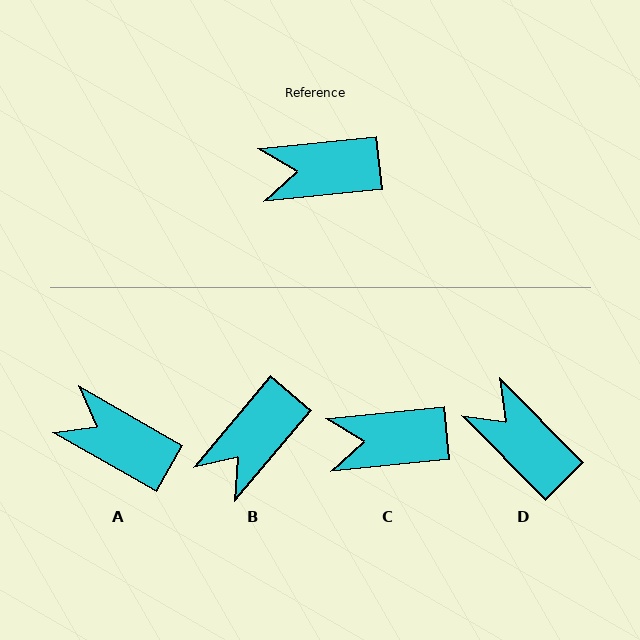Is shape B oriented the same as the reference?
No, it is off by about 44 degrees.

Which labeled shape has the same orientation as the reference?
C.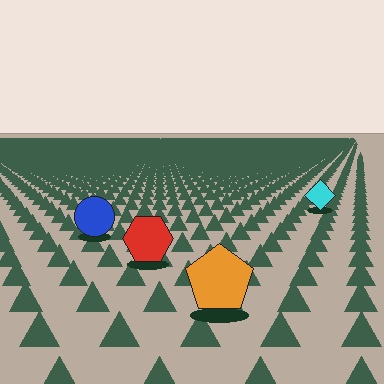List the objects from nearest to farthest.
From nearest to farthest: the orange pentagon, the red hexagon, the blue circle, the cyan diamond.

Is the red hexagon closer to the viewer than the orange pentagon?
No. The orange pentagon is closer — you can tell from the texture gradient: the ground texture is coarser near it.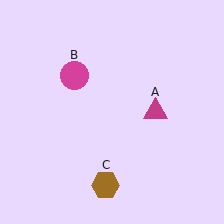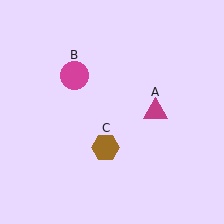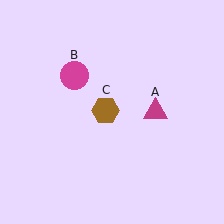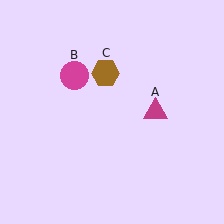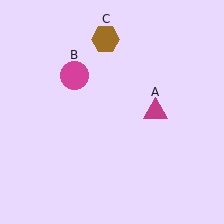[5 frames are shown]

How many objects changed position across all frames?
1 object changed position: brown hexagon (object C).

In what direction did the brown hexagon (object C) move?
The brown hexagon (object C) moved up.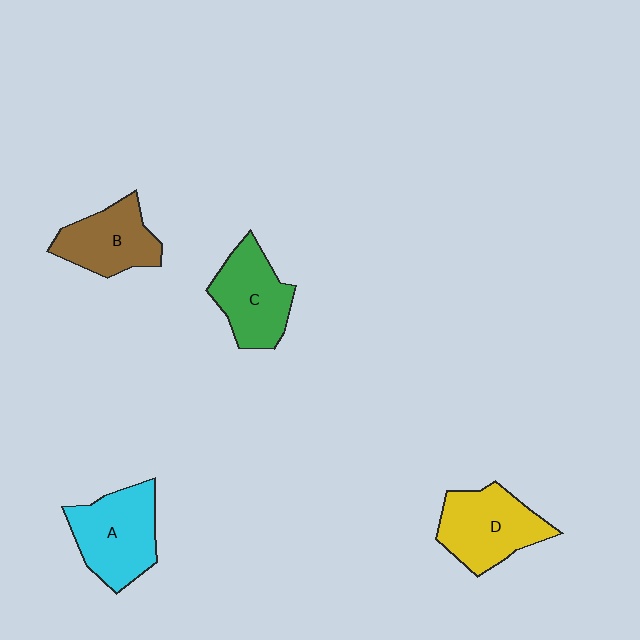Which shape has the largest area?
Shape A (cyan).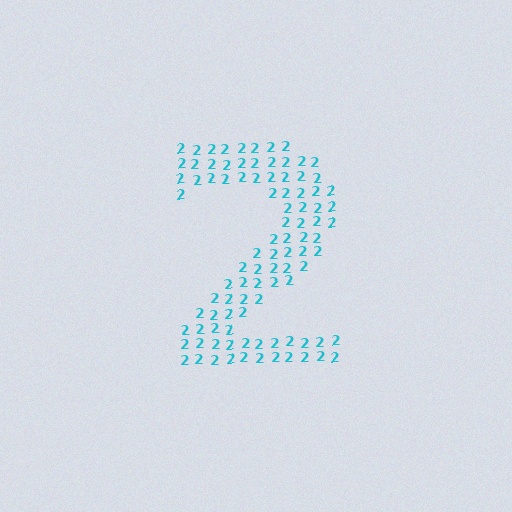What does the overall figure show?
The overall figure shows the digit 2.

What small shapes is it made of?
It is made of small digit 2's.